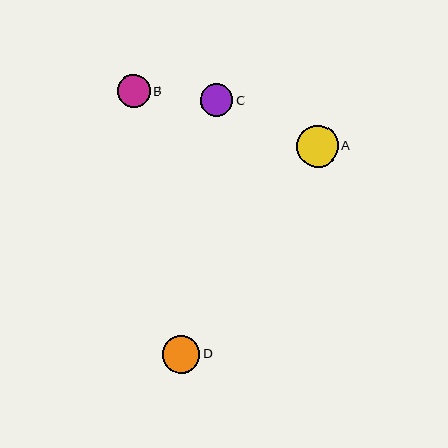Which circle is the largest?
Circle A is the largest with a size of approximately 42 pixels.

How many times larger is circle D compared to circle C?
Circle D is approximately 1.2 times the size of circle C.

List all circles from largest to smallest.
From largest to smallest: A, D, B, C.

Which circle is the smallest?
Circle C is the smallest with a size of approximately 32 pixels.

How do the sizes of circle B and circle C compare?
Circle B and circle C are approximately the same size.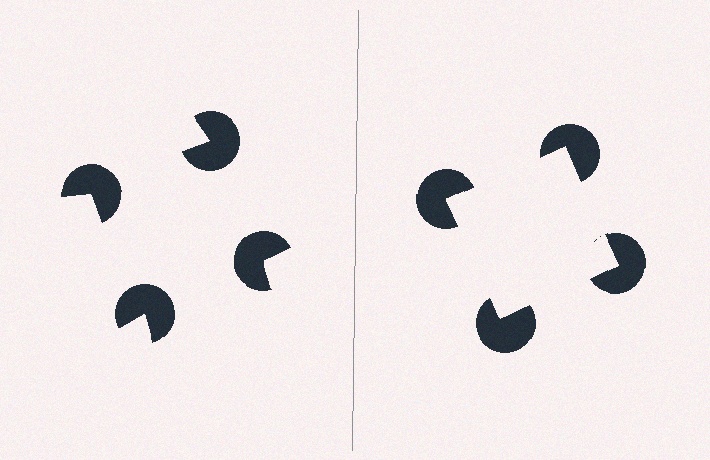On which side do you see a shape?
An illusory square appears on the right side. On the left side the wedge cuts are rotated, so no coherent shape forms.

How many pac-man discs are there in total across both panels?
8 — 4 on each side.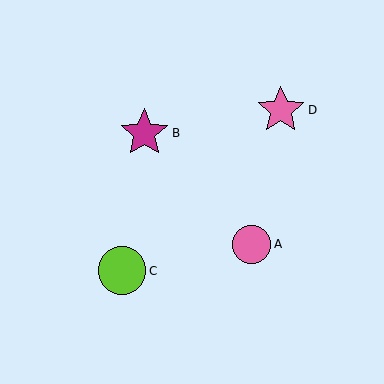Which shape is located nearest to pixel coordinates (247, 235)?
The pink circle (labeled A) at (252, 244) is nearest to that location.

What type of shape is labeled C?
Shape C is a lime circle.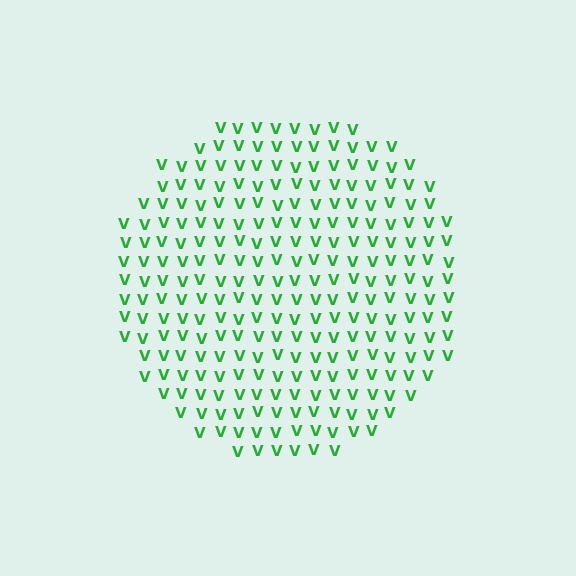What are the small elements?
The small elements are letter V's.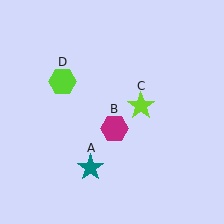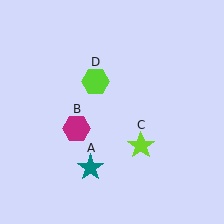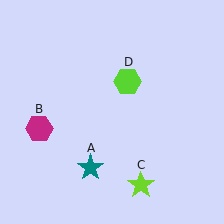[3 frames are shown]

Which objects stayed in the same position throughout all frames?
Teal star (object A) remained stationary.